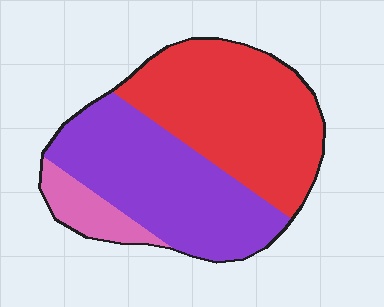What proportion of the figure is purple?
Purple covers roughly 45% of the figure.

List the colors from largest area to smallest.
From largest to smallest: red, purple, pink.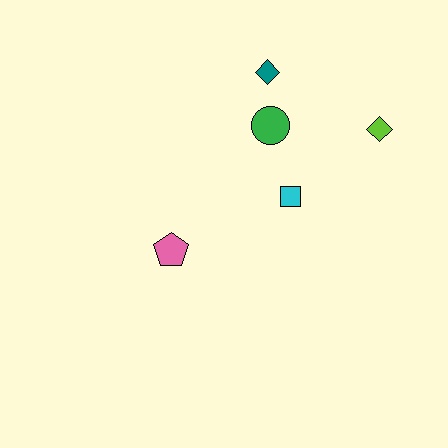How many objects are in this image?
There are 5 objects.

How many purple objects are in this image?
There are no purple objects.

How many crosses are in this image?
There are no crosses.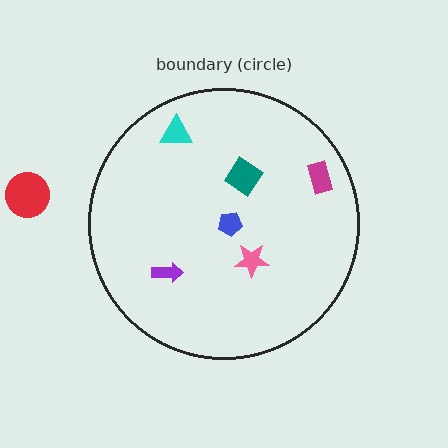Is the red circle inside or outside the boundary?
Outside.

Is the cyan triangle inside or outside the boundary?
Inside.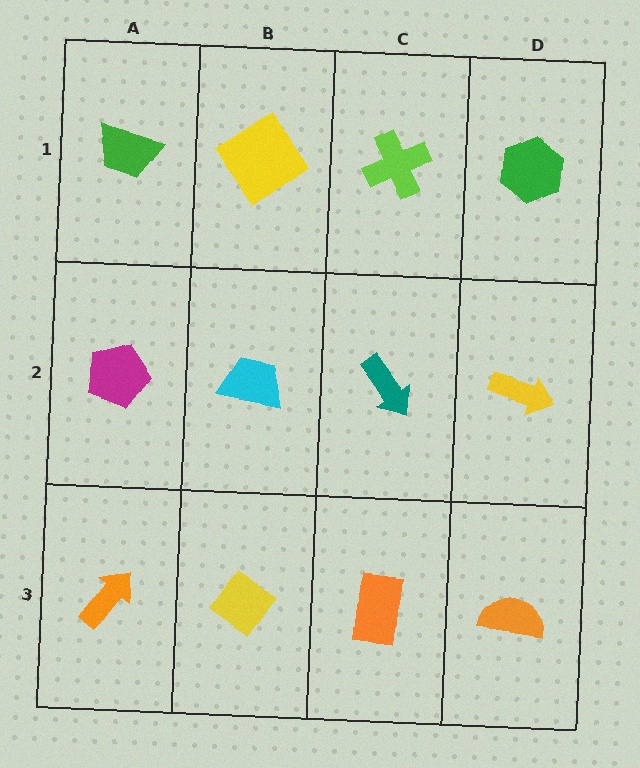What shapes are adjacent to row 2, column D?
A green hexagon (row 1, column D), an orange semicircle (row 3, column D), a teal arrow (row 2, column C).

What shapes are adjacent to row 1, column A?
A magenta pentagon (row 2, column A), a yellow diamond (row 1, column B).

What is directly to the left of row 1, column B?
A green trapezoid.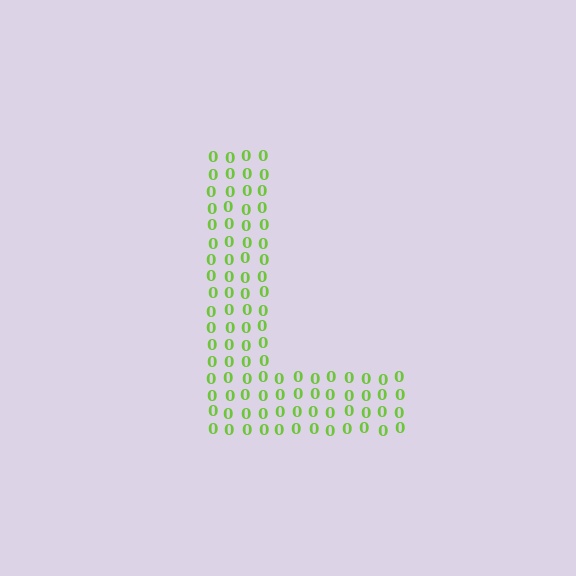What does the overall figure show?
The overall figure shows the letter L.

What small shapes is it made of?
It is made of small digit 0's.